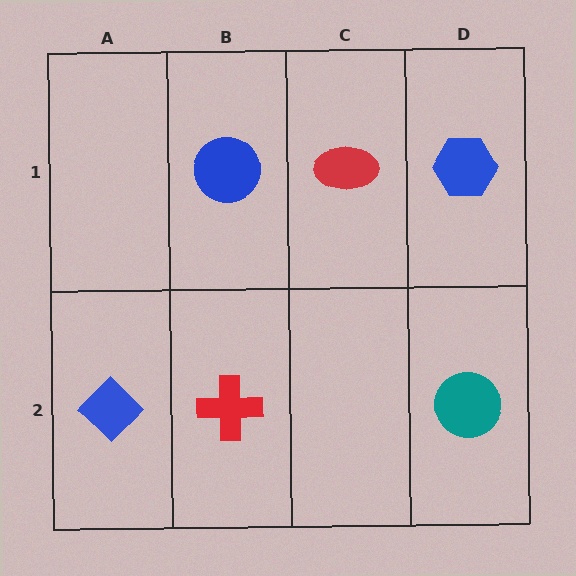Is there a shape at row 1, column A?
No, that cell is empty.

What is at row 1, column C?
A red ellipse.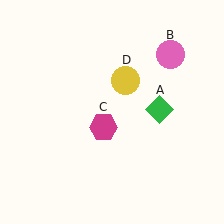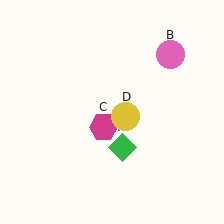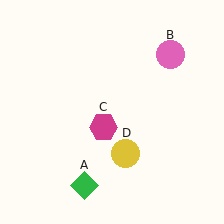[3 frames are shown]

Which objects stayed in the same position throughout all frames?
Pink circle (object B) and magenta hexagon (object C) remained stationary.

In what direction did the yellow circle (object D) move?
The yellow circle (object D) moved down.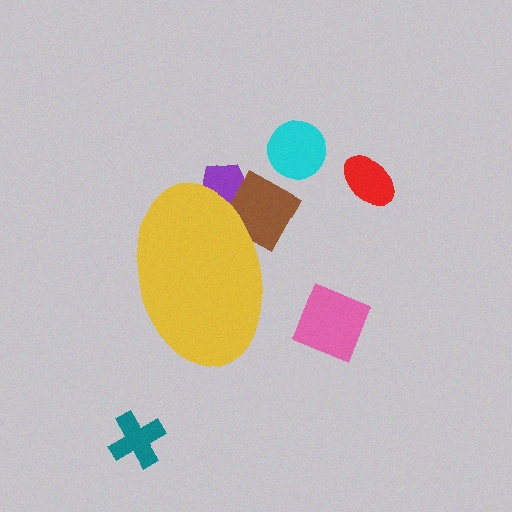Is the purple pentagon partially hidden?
Yes, the purple pentagon is partially hidden behind the yellow ellipse.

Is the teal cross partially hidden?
No, the teal cross is fully visible.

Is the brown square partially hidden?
Yes, the brown square is partially hidden behind the yellow ellipse.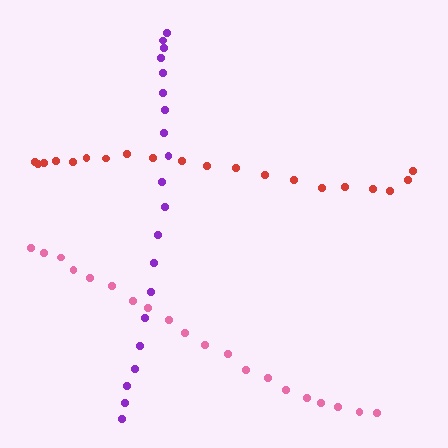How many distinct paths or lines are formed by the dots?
There are 3 distinct paths.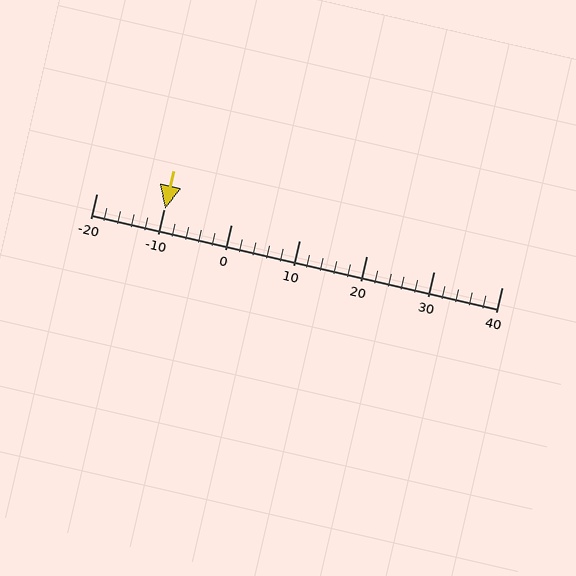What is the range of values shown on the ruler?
The ruler shows values from -20 to 40.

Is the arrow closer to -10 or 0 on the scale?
The arrow is closer to -10.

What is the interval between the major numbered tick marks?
The major tick marks are spaced 10 units apart.